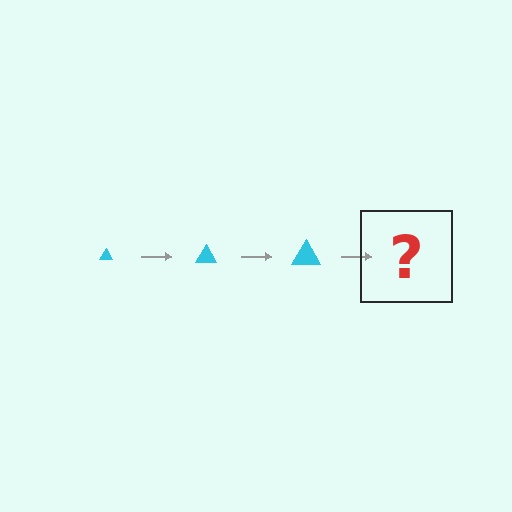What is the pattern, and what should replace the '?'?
The pattern is that the triangle gets progressively larger each step. The '?' should be a cyan triangle, larger than the previous one.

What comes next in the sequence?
The next element should be a cyan triangle, larger than the previous one.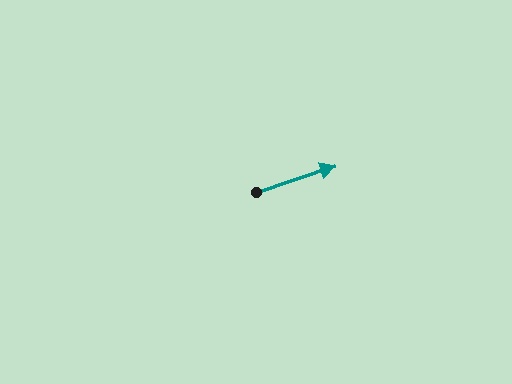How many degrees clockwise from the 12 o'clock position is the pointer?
Approximately 71 degrees.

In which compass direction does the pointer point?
East.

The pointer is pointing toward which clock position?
Roughly 2 o'clock.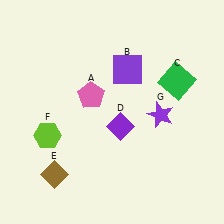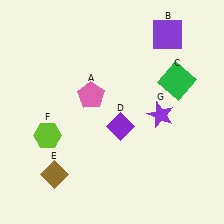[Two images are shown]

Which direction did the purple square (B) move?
The purple square (B) moved right.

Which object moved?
The purple square (B) moved right.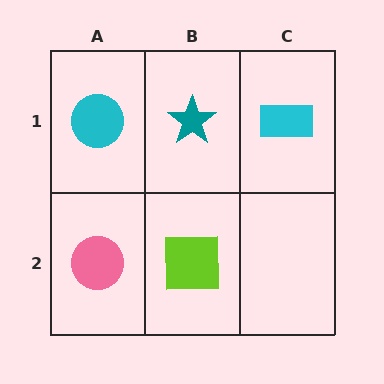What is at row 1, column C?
A cyan rectangle.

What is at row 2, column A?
A pink circle.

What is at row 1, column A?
A cyan circle.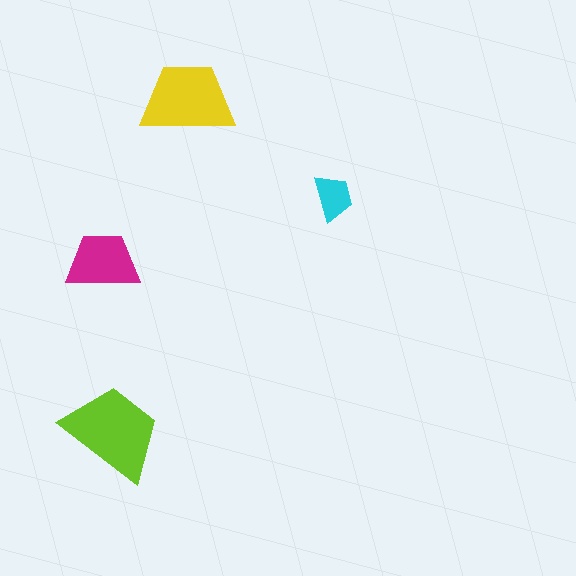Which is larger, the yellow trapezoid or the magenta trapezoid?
The yellow one.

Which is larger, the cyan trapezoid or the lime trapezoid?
The lime one.